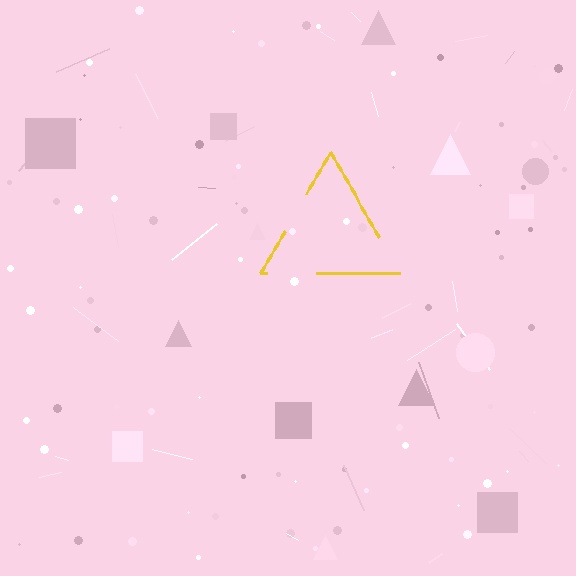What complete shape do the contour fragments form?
The contour fragments form a triangle.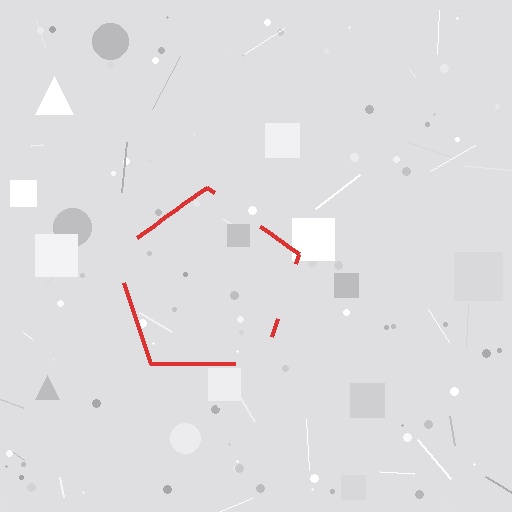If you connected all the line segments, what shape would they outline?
They would outline a pentagon.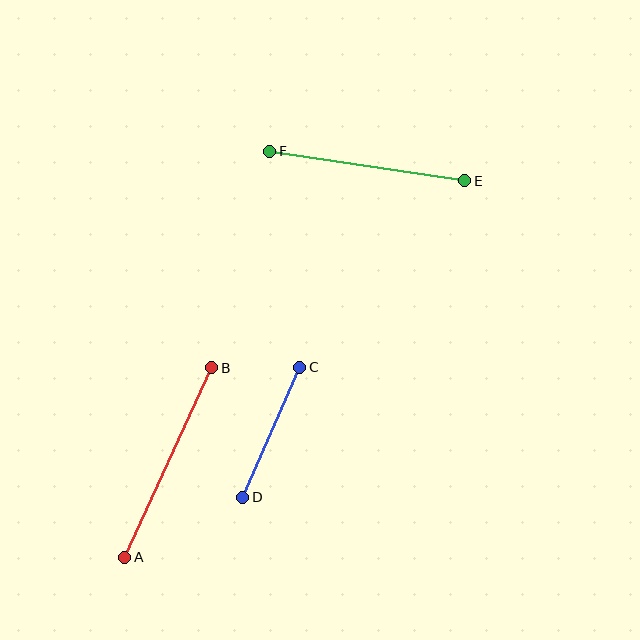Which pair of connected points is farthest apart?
Points A and B are farthest apart.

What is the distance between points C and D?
The distance is approximately 142 pixels.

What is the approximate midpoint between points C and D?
The midpoint is at approximately (271, 432) pixels.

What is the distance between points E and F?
The distance is approximately 197 pixels.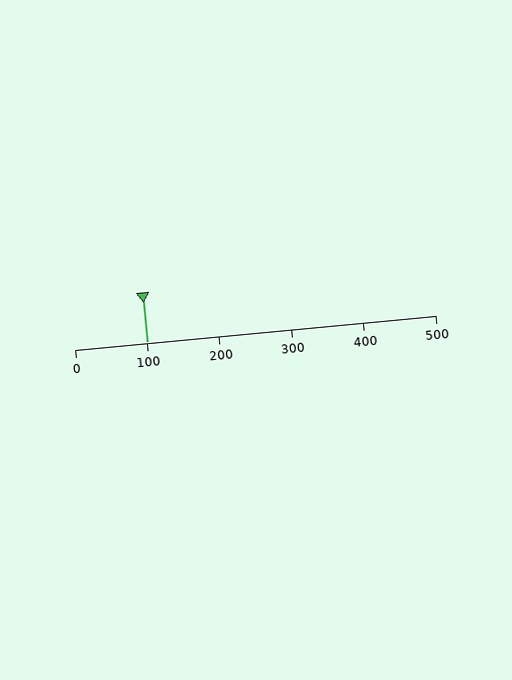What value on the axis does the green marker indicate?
The marker indicates approximately 100.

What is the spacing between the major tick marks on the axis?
The major ticks are spaced 100 apart.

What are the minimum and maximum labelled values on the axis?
The axis runs from 0 to 500.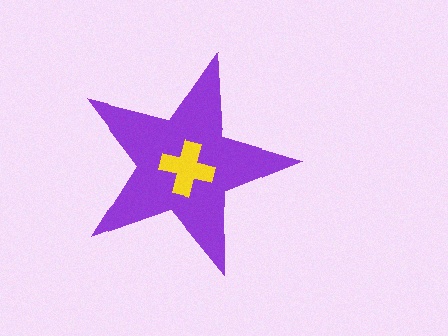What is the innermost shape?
The yellow cross.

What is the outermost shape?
The purple star.